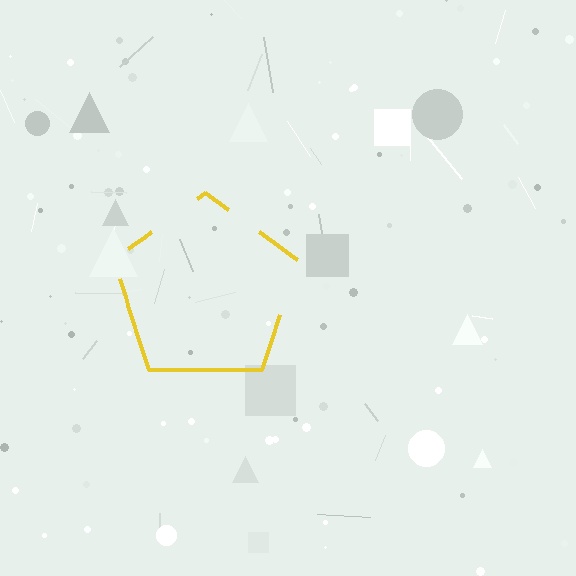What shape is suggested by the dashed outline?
The dashed outline suggests a pentagon.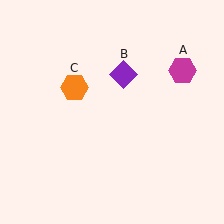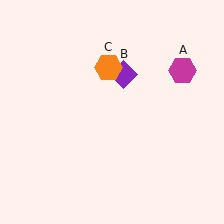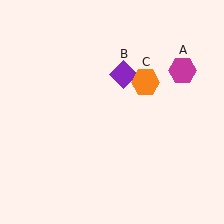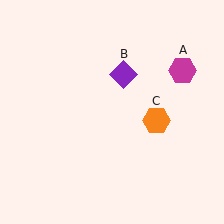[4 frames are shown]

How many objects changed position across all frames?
1 object changed position: orange hexagon (object C).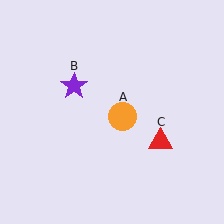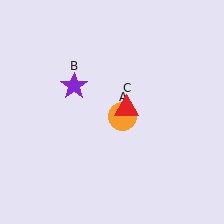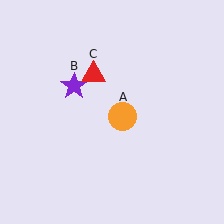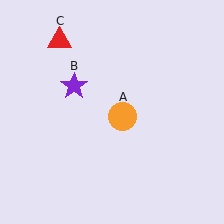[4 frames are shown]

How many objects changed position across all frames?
1 object changed position: red triangle (object C).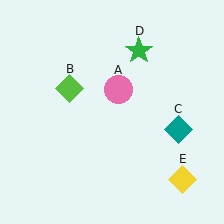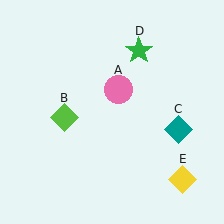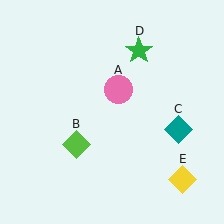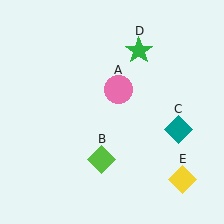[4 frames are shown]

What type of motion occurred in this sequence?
The lime diamond (object B) rotated counterclockwise around the center of the scene.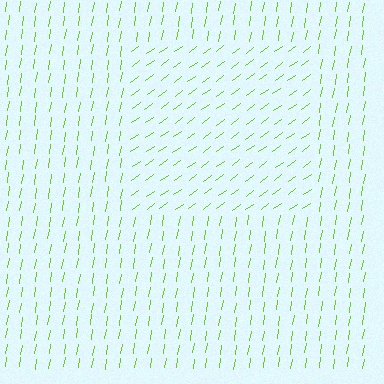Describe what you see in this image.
The image is filled with small lime line segments. A rectangle region in the image has lines oriented differently from the surrounding lines, creating a visible texture boundary.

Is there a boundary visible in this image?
Yes, there is a texture boundary formed by a change in line orientation.